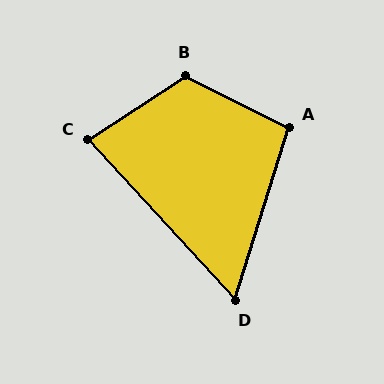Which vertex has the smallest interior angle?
D, at approximately 60 degrees.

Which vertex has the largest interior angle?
B, at approximately 120 degrees.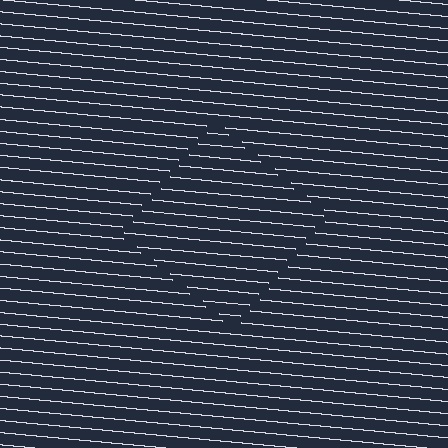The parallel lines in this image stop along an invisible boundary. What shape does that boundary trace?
An illusory square. The interior of the shape contains the same grating, shifted by half a period — the contour is defined by the phase discontinuity where line-ends from the inner and outer gratings abut.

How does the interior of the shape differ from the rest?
The interior of the shape contains the same grating, shifted by half a period — the contour is defined by the phase discontinuity where line-ends from the inner and outer gratings abut.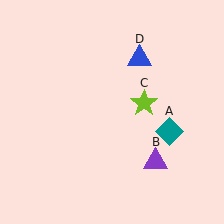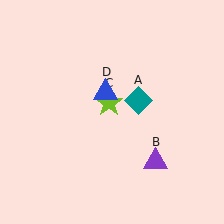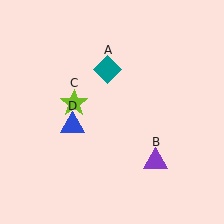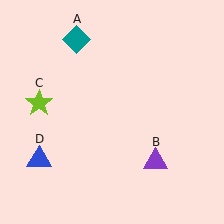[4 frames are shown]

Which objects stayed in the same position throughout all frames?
Purple triangle (object B) remained stationary.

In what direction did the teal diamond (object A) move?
The teal diamond (object A) moved up and to the left.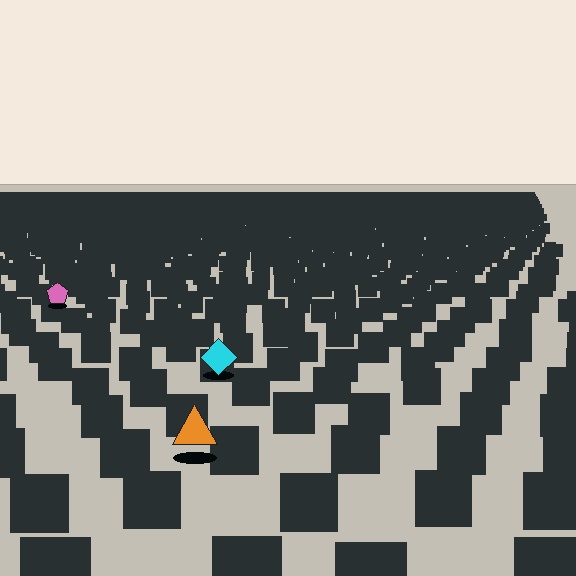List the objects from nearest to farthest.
From nearest to farthest: the orange triangle, the cyan diamond, the pink pentagon.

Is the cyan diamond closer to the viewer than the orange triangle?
No. The orange triangle is closer — you can tell from the texture gradient: the ground texture is coarser near it.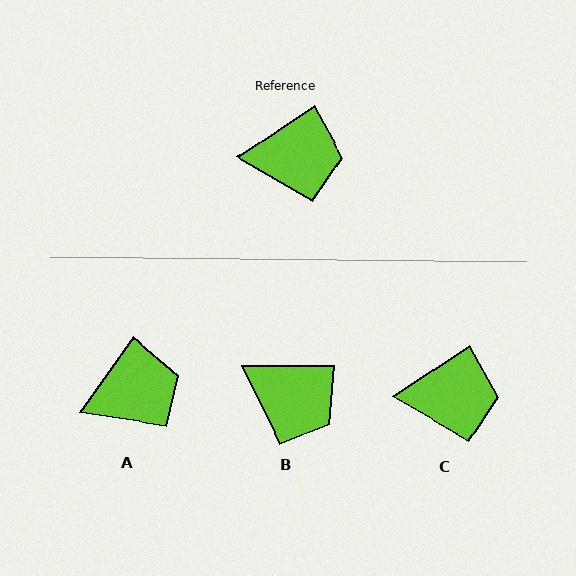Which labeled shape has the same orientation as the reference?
C.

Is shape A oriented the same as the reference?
No, it is off by about 21 degrees.